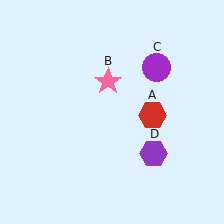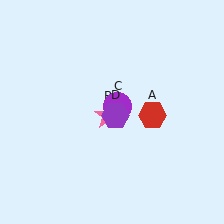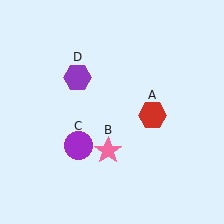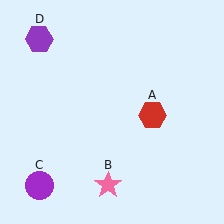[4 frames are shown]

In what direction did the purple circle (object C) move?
The purple circle (object C) moved down and to the left.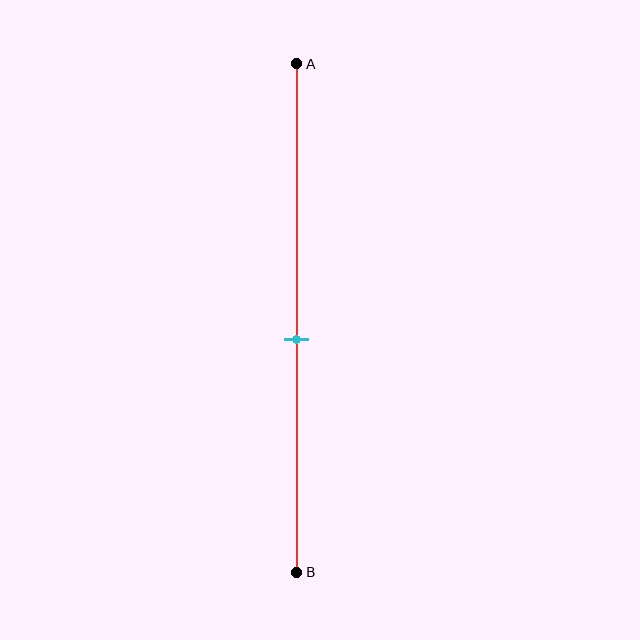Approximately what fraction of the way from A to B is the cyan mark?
The cyan mark is approximately 55% of the way from A to B.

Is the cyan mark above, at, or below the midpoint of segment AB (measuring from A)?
The cyan mark is below the midpoint of segment AB.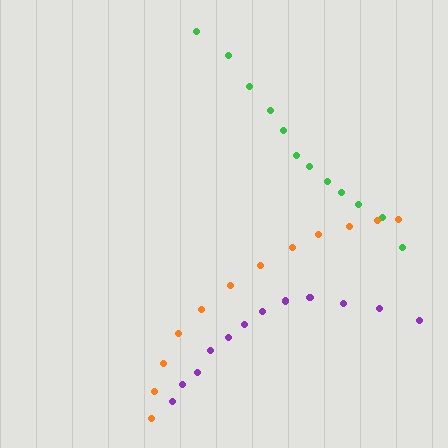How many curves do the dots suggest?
There are 3 distinct paths.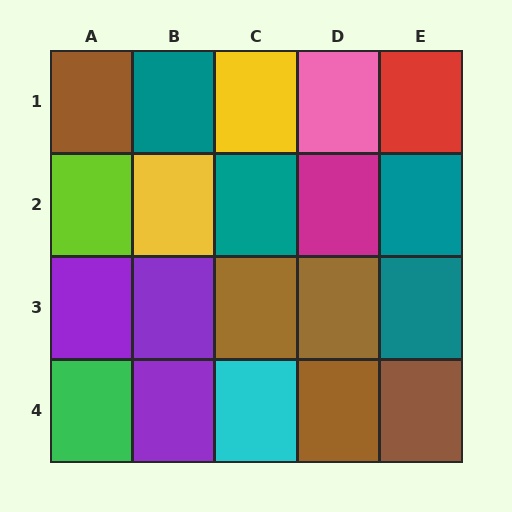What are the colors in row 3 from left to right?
Purple, purple, brown, brown, teal.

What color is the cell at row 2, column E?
Teal.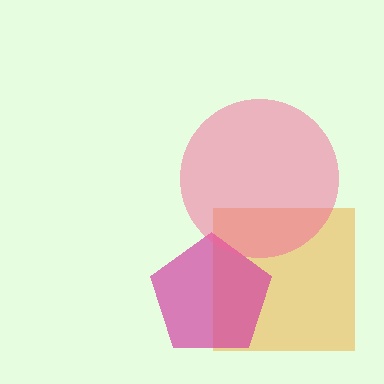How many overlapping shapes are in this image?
There are 3 overlapping shapes in the image.